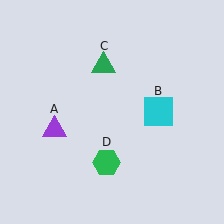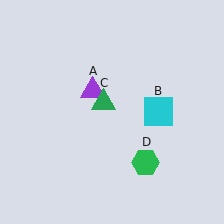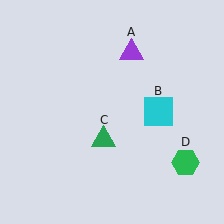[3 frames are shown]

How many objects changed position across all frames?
3 objects changed position: purple triangle (object A), green triangle (object C), green hexagon (object D).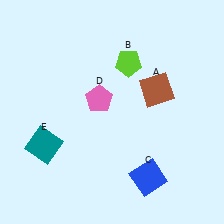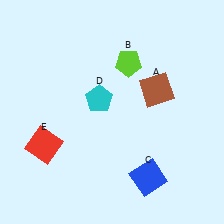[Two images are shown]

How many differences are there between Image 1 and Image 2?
There are 2 differences between the two images.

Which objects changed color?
D changed from pink to cyan. E changed from teal to red.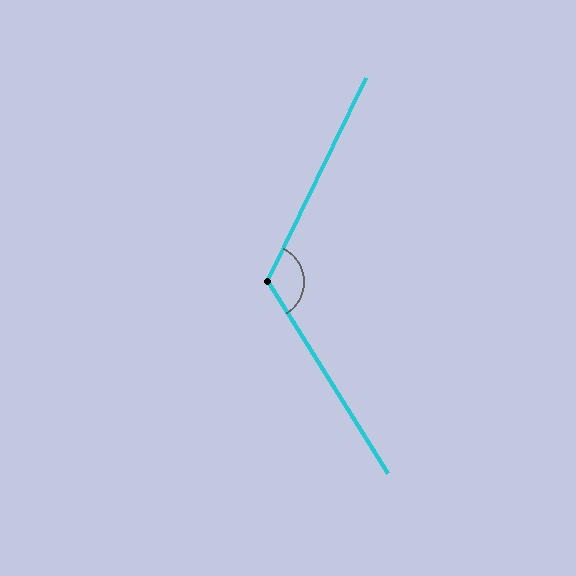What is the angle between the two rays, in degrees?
Approximately 122 degrees.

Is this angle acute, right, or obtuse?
It is obtuse.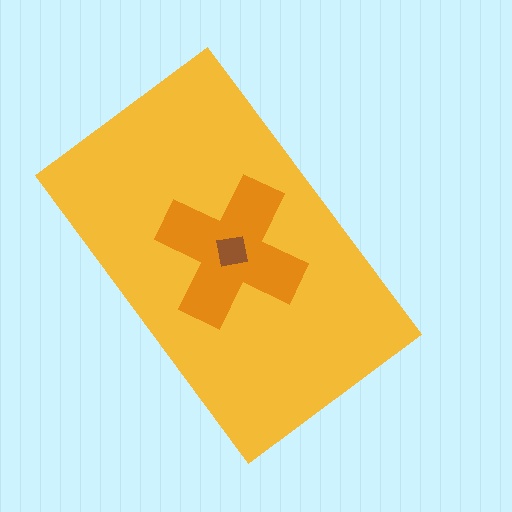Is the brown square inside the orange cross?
Yes.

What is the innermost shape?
The brown square.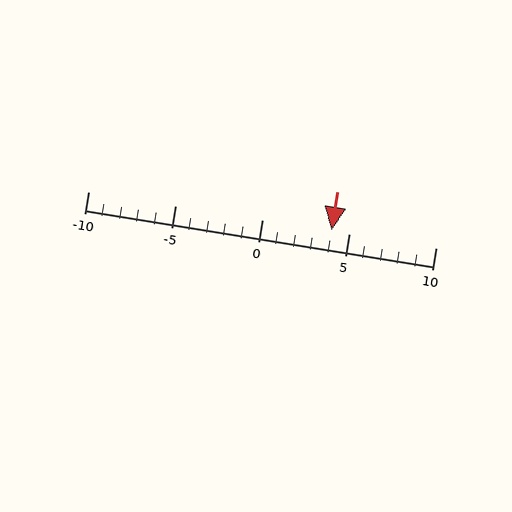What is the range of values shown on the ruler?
The ruler shows values from -10 to 10.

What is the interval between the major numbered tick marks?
The major tick marks are spaced 5 units apart.